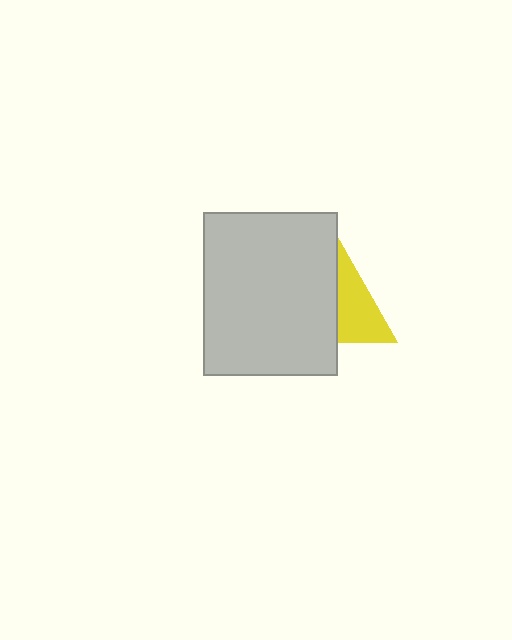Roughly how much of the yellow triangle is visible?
A small part of it is visible (roughly 41%).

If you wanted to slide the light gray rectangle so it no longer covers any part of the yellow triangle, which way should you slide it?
Slide it left — that is the most direct way to separate the two shapes.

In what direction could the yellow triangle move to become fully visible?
The yellow triangle could move right. That would shift it out from behind the light gray rectangle entirely.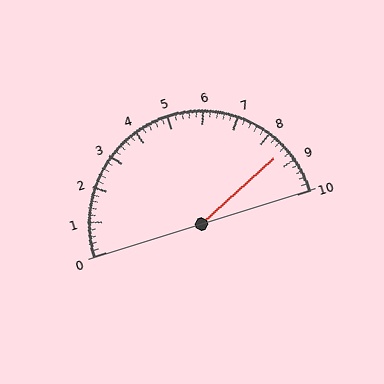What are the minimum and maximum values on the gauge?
The gauge ranges from 0 to 10.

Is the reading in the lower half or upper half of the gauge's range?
The reading is in the upper half of the range (0 to 10).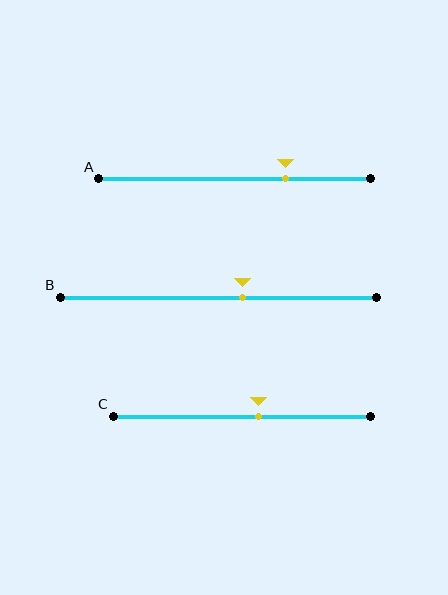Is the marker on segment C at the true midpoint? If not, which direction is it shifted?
No, the marker on segment C is shifted to the right by about 6% of the segment length.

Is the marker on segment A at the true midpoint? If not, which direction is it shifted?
No, the marker on segment A is shifted to the right by about 19% of the segment length.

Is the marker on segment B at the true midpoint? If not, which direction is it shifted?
No, the marker on segment B is shifted to the right by about 8% of the segment length.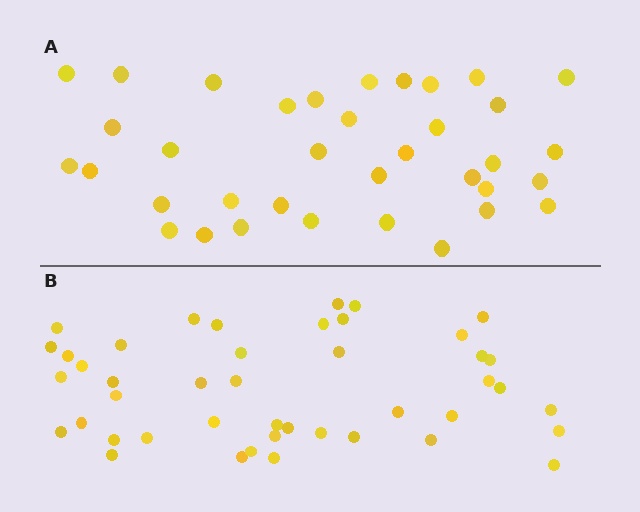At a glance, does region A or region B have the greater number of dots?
Region B (the bottom region) has more dots.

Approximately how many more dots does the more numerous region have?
Region B has roughly 8 or so more dots than region A.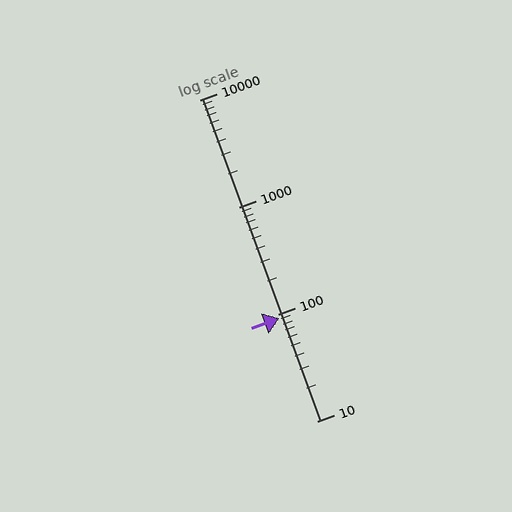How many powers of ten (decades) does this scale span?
The scale spans 3 decades, from 10 to 10000.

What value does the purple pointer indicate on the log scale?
The pointer indicates approximately 92.